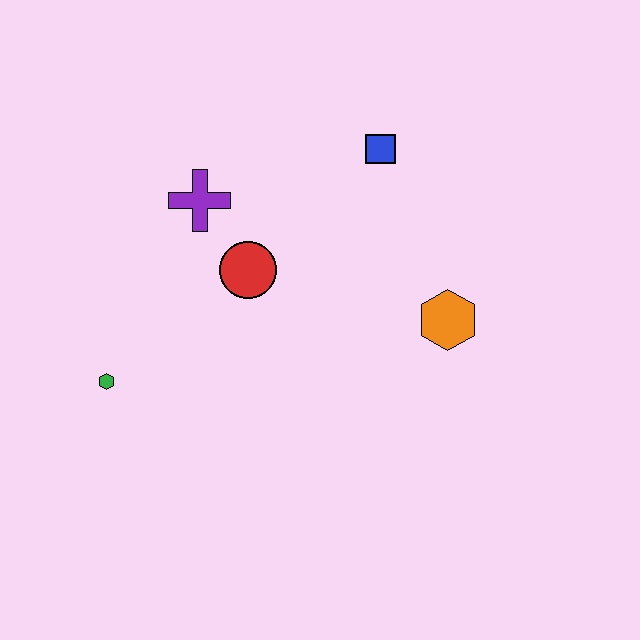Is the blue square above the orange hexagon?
Yes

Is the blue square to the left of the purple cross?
No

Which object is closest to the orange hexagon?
The blue square is closest to the orange hexagon.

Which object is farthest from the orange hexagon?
The green hexagon is farthest from the orange hexagon.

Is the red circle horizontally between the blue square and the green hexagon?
Yes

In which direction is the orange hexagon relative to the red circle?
The orange hexagon is to the right of the red circle.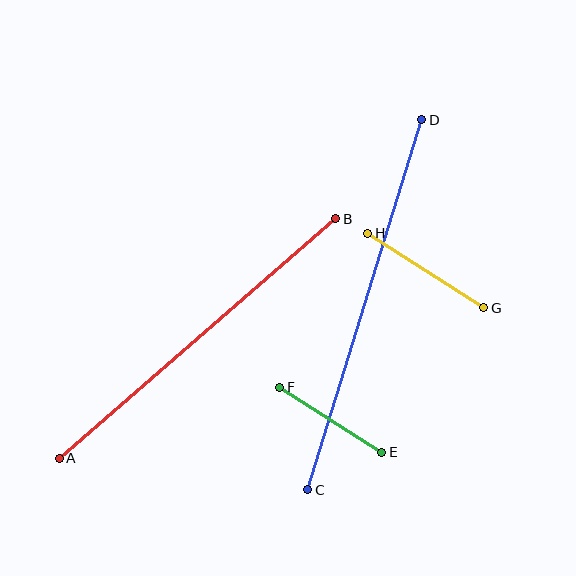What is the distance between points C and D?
The distance is approximately 387 pixels.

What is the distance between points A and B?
The distance is approximately 366 pixels.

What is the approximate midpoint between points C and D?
The midpoint is at approximately (365, 305) pixels.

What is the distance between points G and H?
The distance is approximately 138 pixels.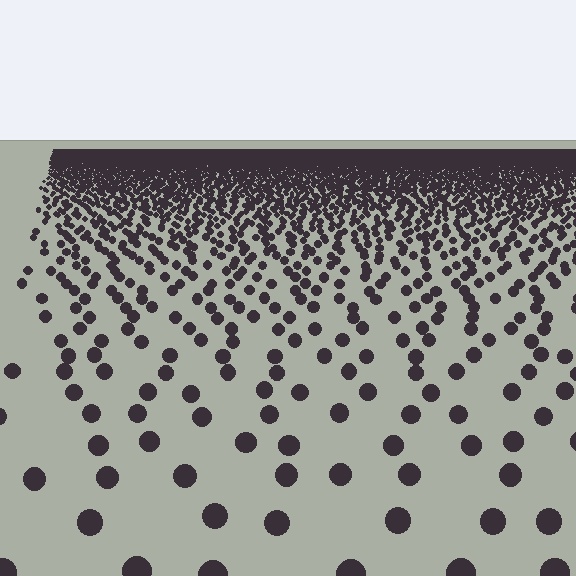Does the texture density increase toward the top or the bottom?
Density increases toward the top.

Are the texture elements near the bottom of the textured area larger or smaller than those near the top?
Larger. Near the bottom, elements are closer to the viewer and appear at a bigger on-screen size.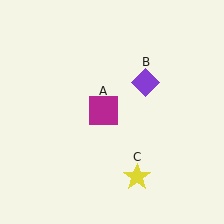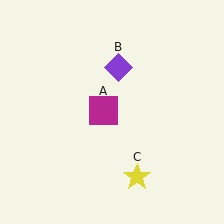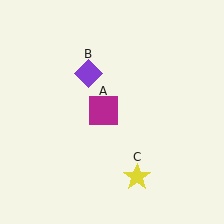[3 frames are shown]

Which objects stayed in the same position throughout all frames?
Magenta square (object A) and yellow star (object C) remained stationary.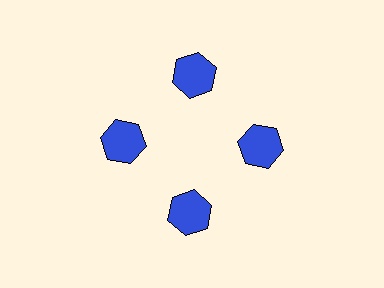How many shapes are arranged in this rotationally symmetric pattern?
There are 4 shapes, arranged in 4 groups of 1.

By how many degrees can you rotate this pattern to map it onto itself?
The pattern maps onto itself every 90 degrees of rotation.